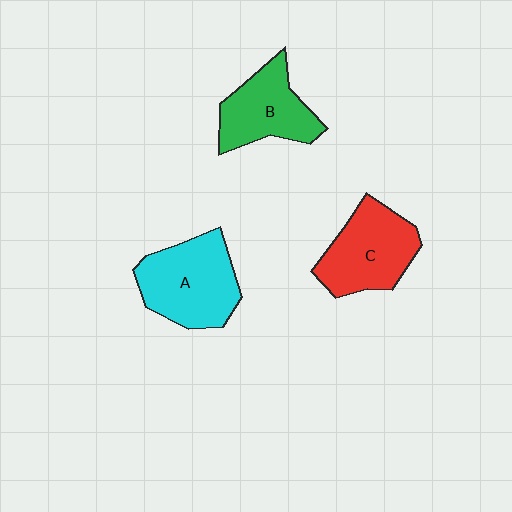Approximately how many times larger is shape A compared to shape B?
Approximately 1.2 times.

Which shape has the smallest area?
Shape B (green).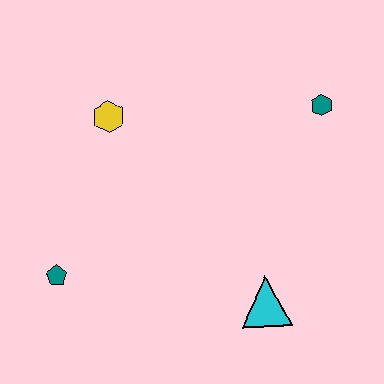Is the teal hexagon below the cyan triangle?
No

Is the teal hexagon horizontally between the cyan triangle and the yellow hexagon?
No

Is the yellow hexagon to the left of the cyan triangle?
Yes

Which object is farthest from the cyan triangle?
The yellow hexagon is farthest from the cyan triangle.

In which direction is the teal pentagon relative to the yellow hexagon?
The teal pentagon is below the yellow hexagon.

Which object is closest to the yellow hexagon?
The teal pentagon is closest to the yellow hexagon.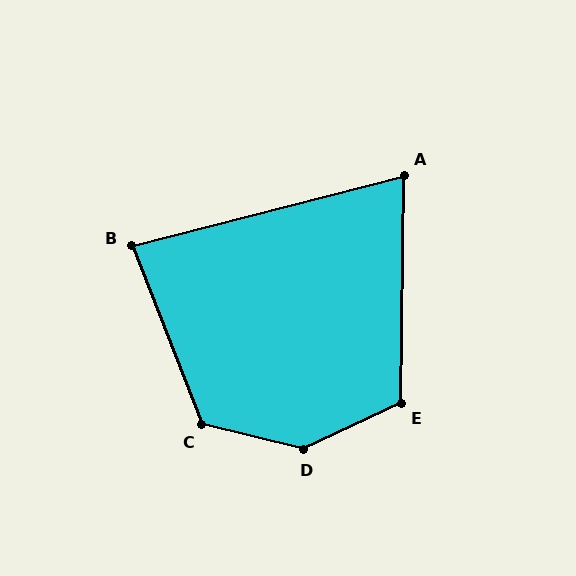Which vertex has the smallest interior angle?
A, at approximately 75 degrees.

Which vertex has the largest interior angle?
D, at approximately 141 degrees.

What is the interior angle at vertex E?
Approximately 116 degrees (obtuse).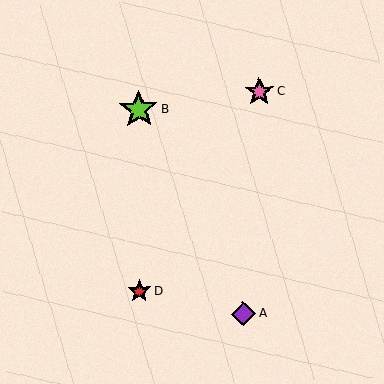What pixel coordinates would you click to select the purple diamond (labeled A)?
Click at (243, 314) to select the purple diamond A.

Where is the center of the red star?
The center of the red star is at (139, 291).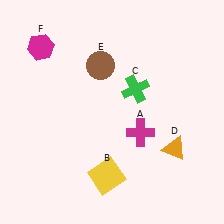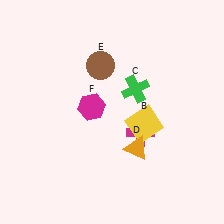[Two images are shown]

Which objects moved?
The objects that moved are: the yellow square (B), the orange triangle (D), the magenta hexagon (F).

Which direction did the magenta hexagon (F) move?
The magenta hexagon (F) moved down.